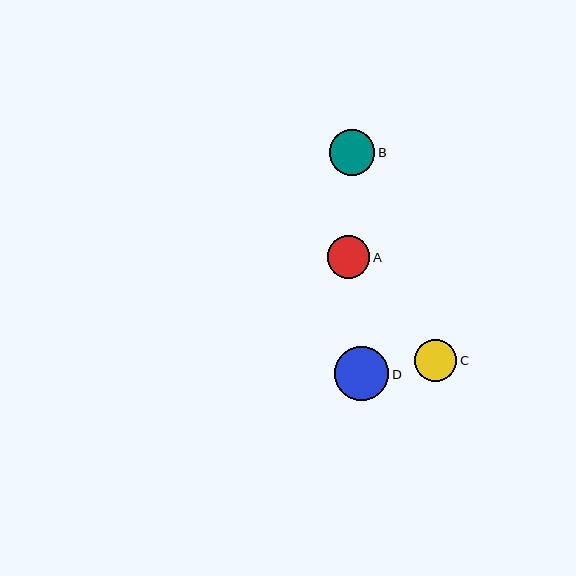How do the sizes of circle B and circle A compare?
Circle B and circle A are approximately the same size.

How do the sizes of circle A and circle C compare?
Circle A and circle C are approximately the same size.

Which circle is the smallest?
Circle C is the smallest with a size of approximately 42 pixels.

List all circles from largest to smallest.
From largest to smallest: D, B, A, C.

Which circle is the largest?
Circle D is the largest with a size of approximately 54 pixels.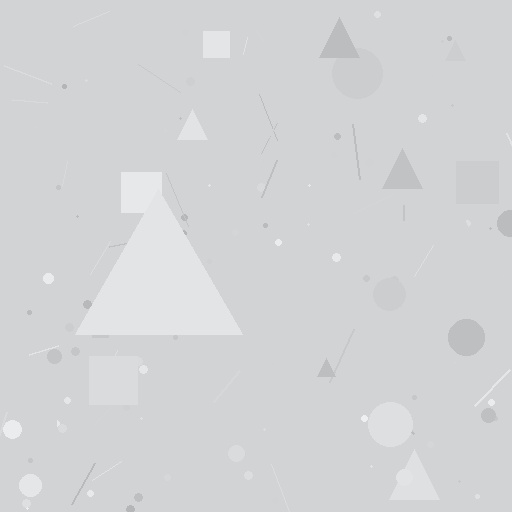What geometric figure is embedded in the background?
A triangle is embedded in the background.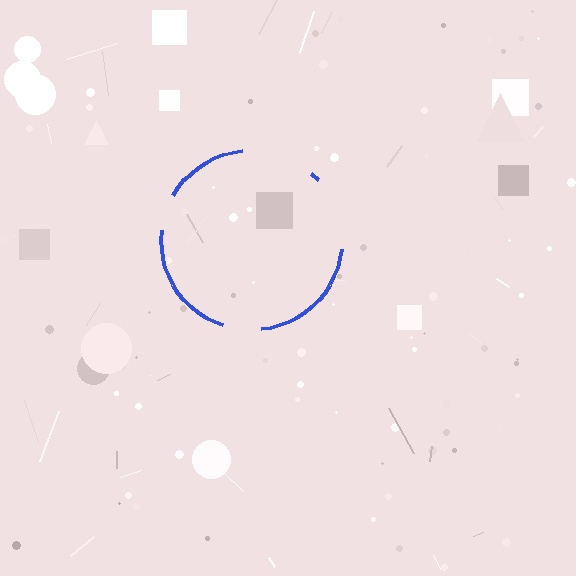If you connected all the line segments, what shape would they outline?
They would outline a circle.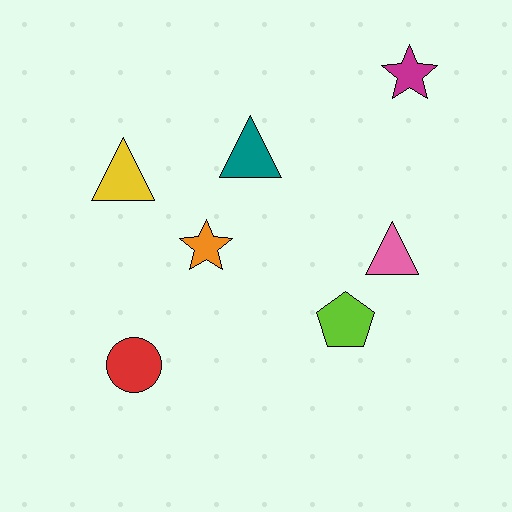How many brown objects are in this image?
There are no brown objects.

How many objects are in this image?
There are 7 objects.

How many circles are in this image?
There is 1 circle.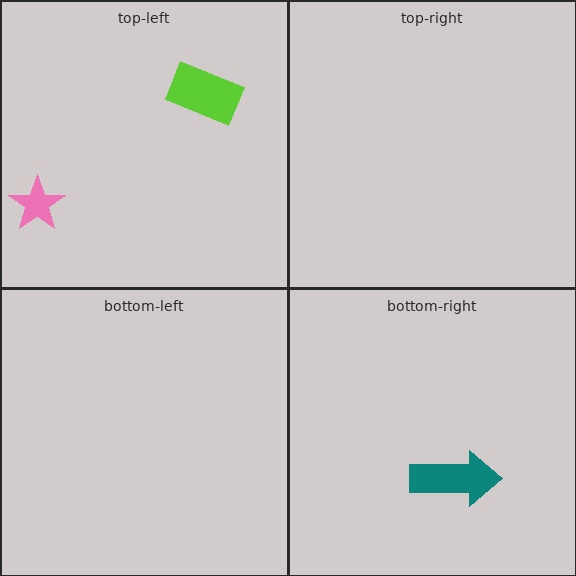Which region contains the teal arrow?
The bottom-right region.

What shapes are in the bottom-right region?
The teal arrow.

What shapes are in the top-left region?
The lime rectangle, the pink star.